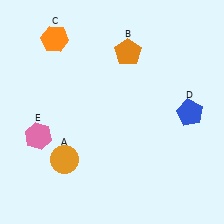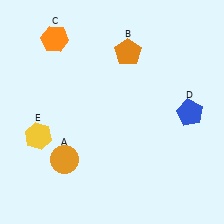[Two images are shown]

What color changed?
The hexagon (E) changed from pink in Image 1 to yellow in Image 2.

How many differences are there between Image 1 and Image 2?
There is 1 difference between the two images.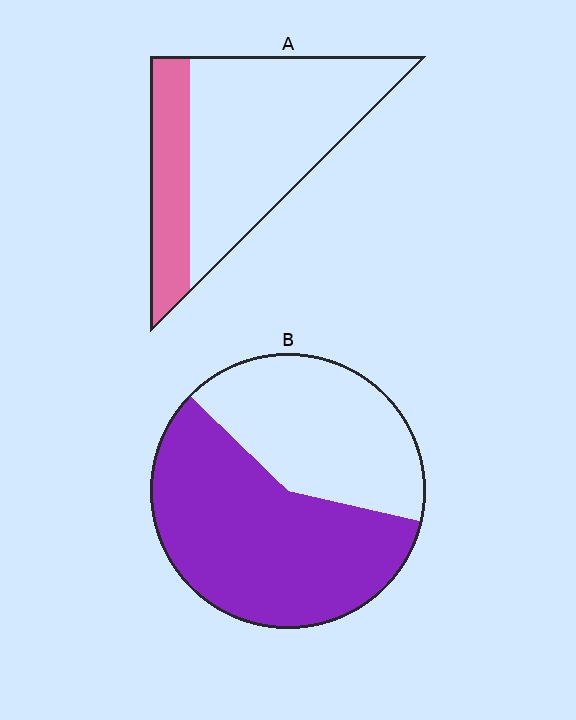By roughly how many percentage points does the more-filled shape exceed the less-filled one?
By roughly 30 percentage points (B over A).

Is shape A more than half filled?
No.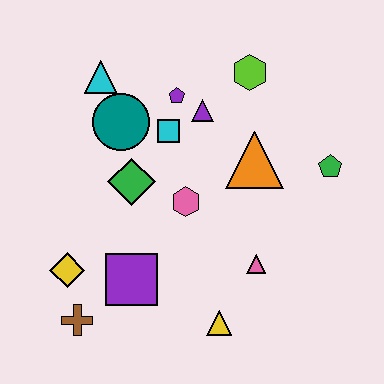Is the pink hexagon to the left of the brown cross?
No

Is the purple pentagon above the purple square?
Yes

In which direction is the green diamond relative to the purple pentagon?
The green diamond is below the purple pentagon.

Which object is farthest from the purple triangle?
The brown cross is farthest from the purple triangle.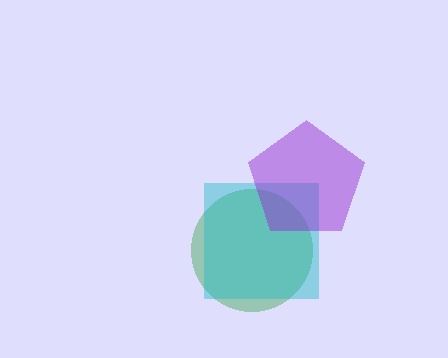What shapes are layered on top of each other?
The layered shapes are: a green circle, a cyan square, a purple pentagon.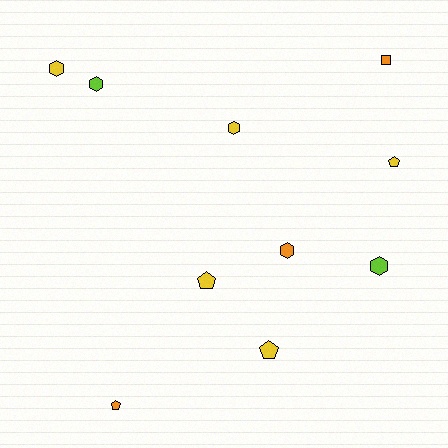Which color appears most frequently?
Yellow, with 5 objects.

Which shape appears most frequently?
Hexagon, with 5 objects.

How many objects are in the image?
There are 10 objects.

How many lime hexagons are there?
There are 2 lime hexagons.